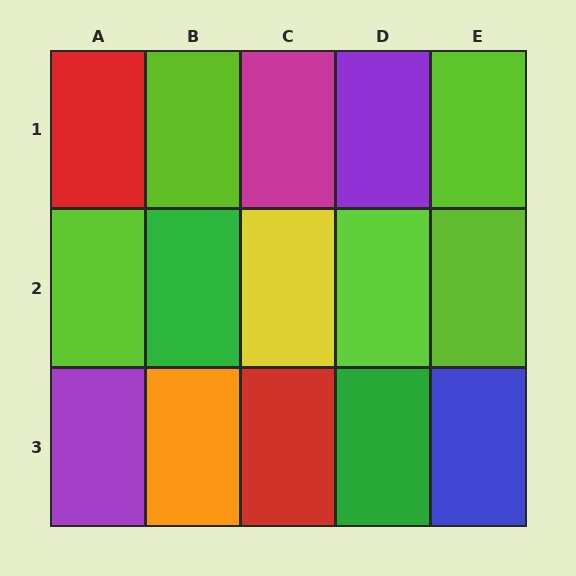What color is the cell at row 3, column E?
Blue.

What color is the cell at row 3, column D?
Green.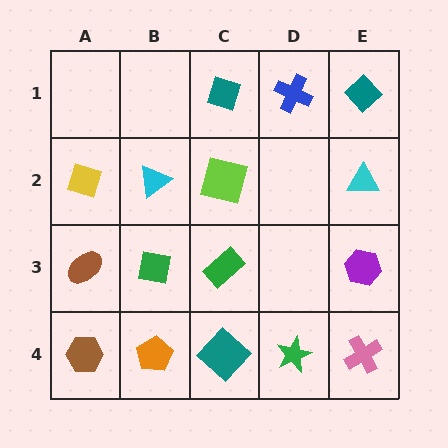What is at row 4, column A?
A brown hexagon.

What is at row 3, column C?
A green rectangle.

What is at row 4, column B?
An orange pentagon.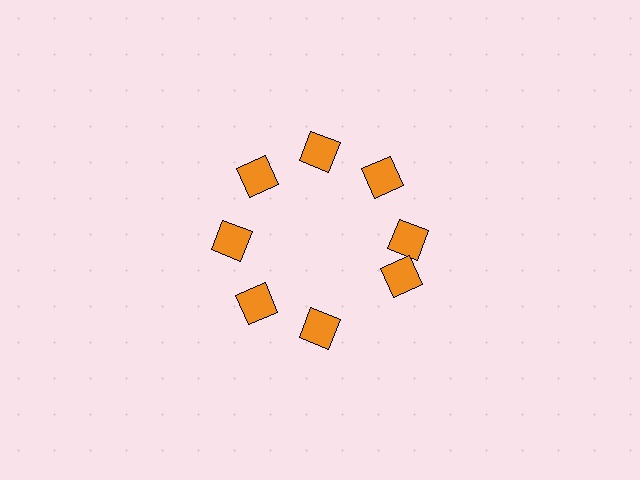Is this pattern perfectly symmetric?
No. The 8 orange diamonds are arranged in a ring, but one element near the 4 o'clock position is rotated out of alignment along the ring, breaking the 8-fold rotational symmetry.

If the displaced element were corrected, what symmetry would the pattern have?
It would have 8-fold rotational symmetry — the pattern would map onto itself every 45 degrees.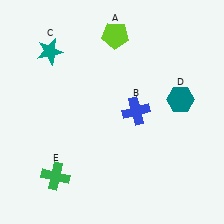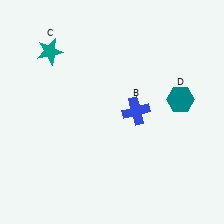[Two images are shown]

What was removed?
The green cross (E), the lime pentagon (A) were removed in Image 2.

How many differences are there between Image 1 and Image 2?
There are 2 differences between the two images.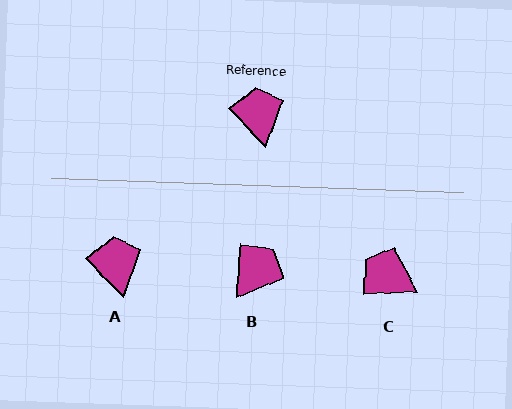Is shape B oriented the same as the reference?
No, it is off by about 47 degrees.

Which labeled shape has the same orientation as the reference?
A.